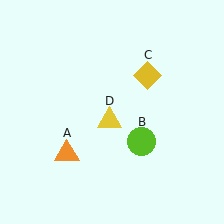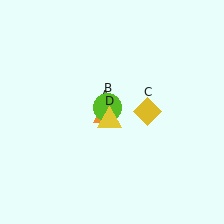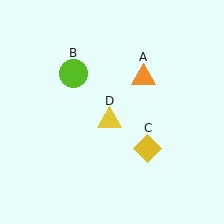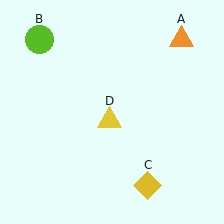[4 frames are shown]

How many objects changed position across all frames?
3 objects changed position: orange triangle (object A), lime circle (object B), yellow diamond (object C).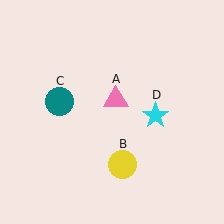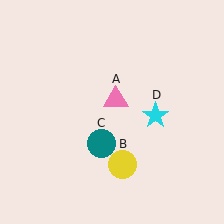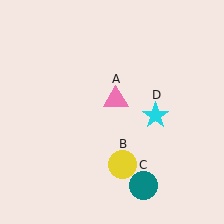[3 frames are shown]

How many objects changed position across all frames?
1 object changed position: teal circle (object C).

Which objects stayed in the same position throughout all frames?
Pink triangle (object A) and yellow circle (object B) and cyan star (object D) remained stationary.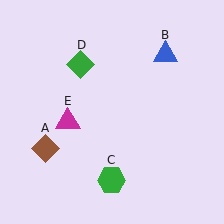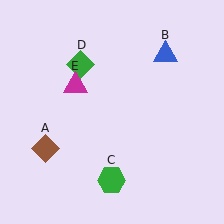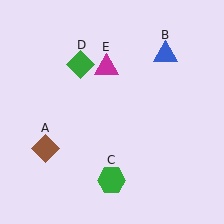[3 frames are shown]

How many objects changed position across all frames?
1 object changed position: magenta triangle (object E).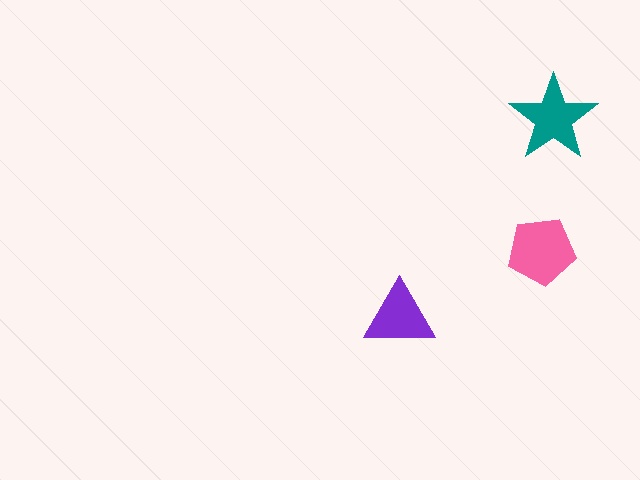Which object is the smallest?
The purple triangle.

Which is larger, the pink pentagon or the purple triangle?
The pink pentagon.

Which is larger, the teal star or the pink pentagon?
The pink pentagon.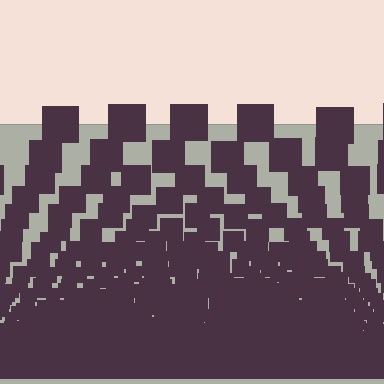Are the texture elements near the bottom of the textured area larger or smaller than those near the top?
Smaller. The gradient is inverted — elements near the bottom are smaller and denser.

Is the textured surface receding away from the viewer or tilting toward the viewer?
The surface appears to tilt toward the viewer. Texture elements get larger and sparser toward the top.